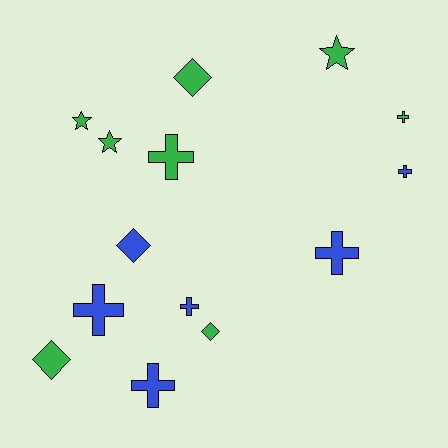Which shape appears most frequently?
Cross, with 7 objects.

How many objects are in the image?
There are 14 objects.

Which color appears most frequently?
Green, with 8 objects.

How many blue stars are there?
There are no blue stars.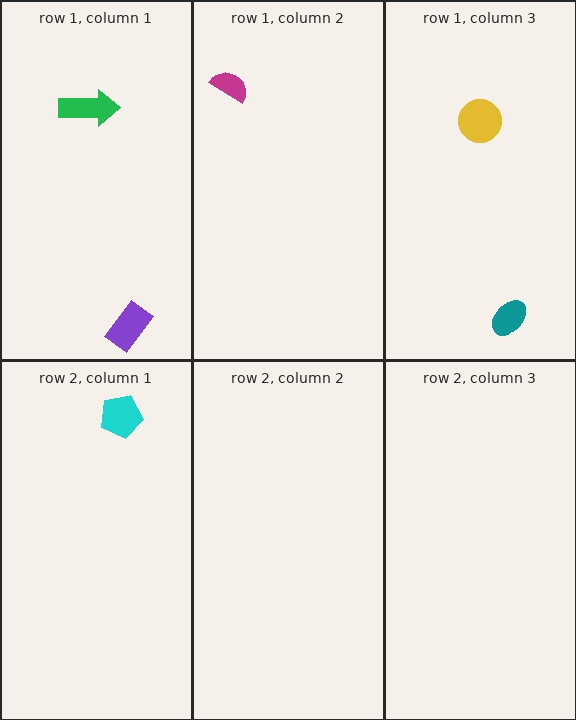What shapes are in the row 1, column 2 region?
The magenta semicircle.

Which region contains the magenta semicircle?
The row 1, column 2 region.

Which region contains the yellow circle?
The row 1, column 3 region.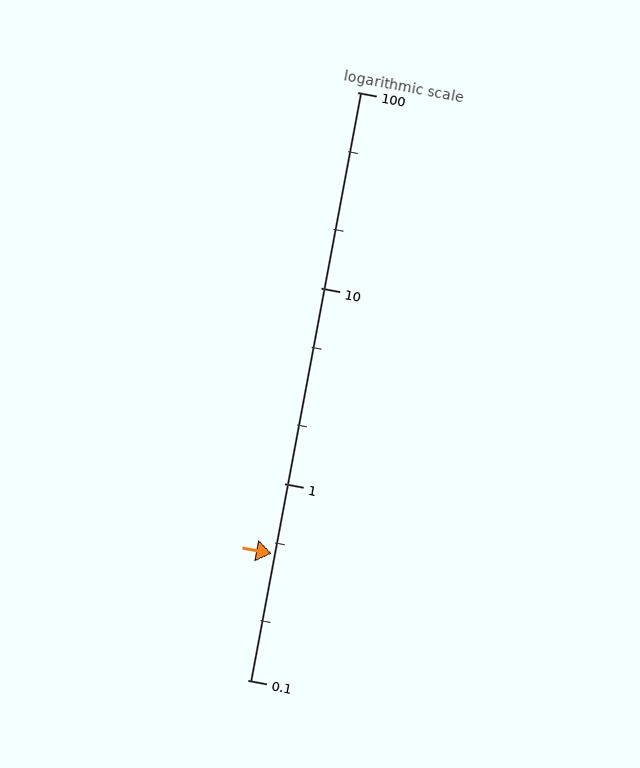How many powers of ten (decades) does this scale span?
The scale spans 3 decades, from 0.1 to 100.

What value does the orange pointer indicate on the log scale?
The pointer indicates approximately 0.44.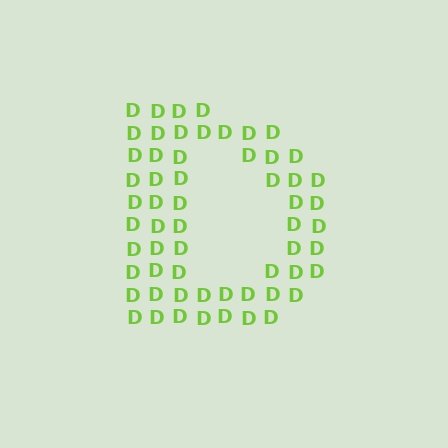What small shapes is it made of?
It is made of small letter D's.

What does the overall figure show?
The overall figure shows the letter D.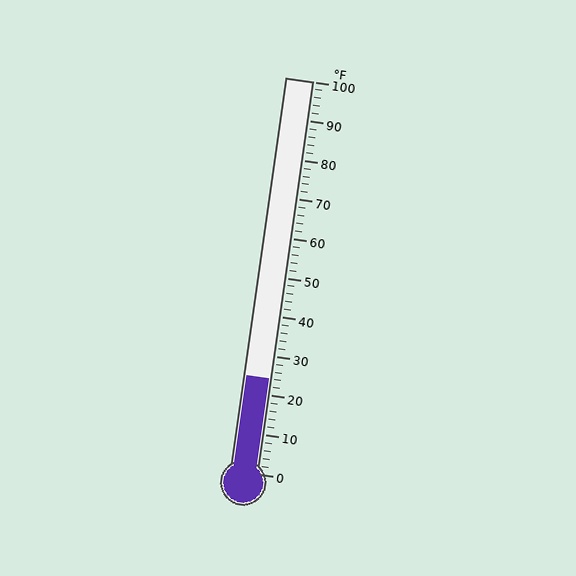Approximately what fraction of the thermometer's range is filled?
The thermometer is filled to approximately 25% of its range.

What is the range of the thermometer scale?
The thermometer scale ranges from 0°F to 100°F.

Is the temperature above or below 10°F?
The temperature is above 10°F.